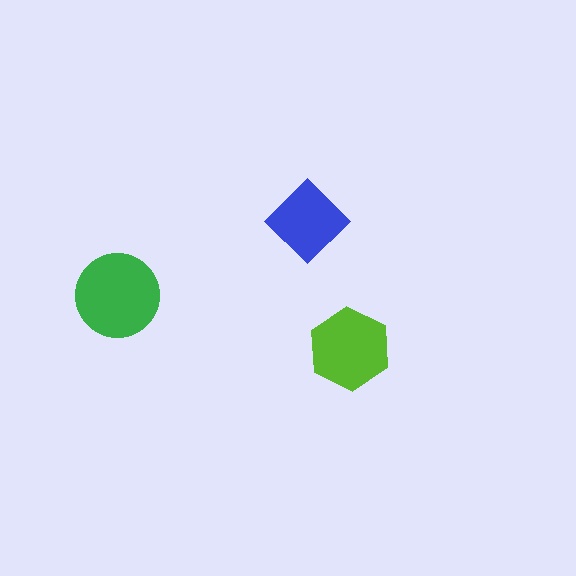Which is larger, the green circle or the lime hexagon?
The green circle.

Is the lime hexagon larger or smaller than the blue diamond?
Larger.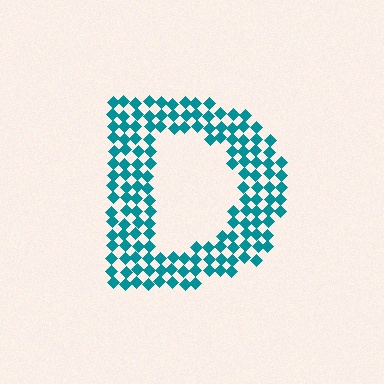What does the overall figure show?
The overall figure shows the letter D.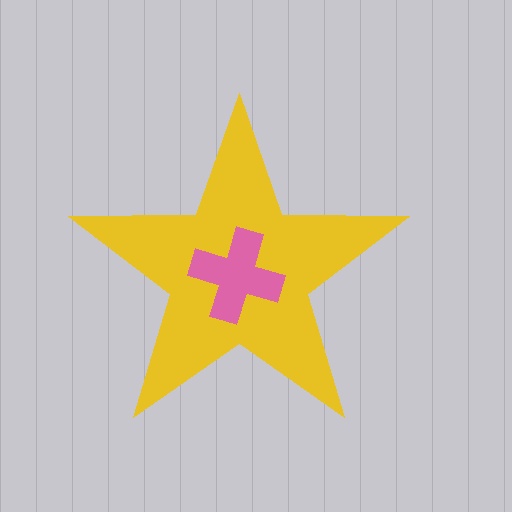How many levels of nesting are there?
2.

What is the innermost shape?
The pink cross.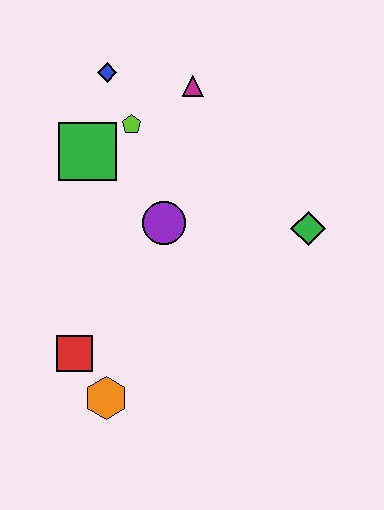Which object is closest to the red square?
The orange hexagon is closest to the red square.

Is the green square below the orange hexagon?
No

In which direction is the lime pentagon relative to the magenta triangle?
The lime pentagon is to the left of the magenta triangle.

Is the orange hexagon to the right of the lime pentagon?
No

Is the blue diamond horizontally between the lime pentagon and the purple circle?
No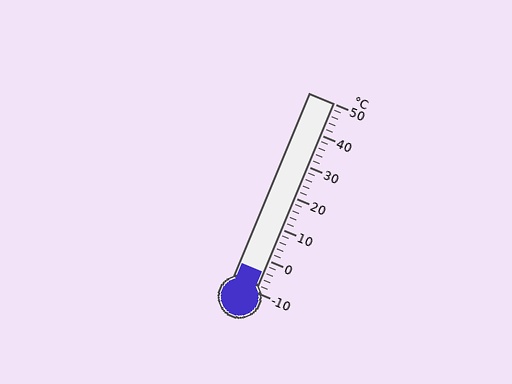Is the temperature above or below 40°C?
The temperature is below 40°C.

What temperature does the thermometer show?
The thermometer shows approximately -4°C.